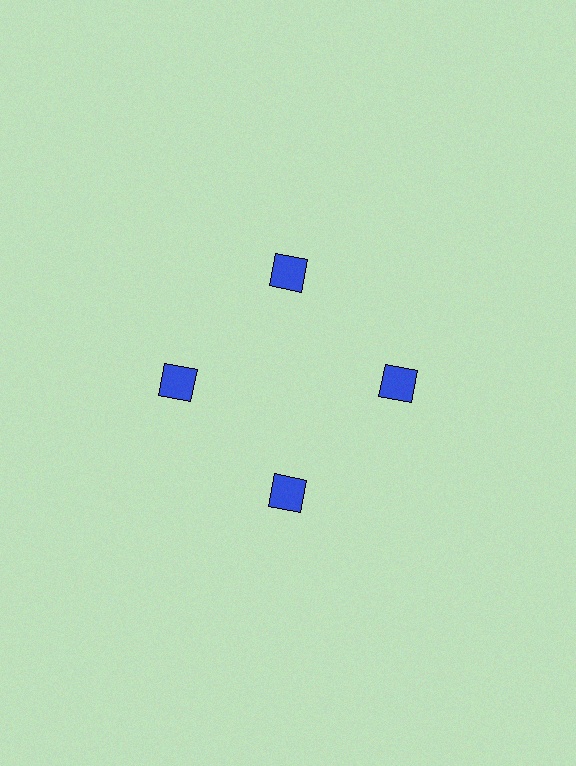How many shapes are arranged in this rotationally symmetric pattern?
There are 4 shapes, arranged in 4 groups of 1.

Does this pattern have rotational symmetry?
Yes, this pattern has 4-fold rotational symmetry. It looks the same after rotating 90 degrees around the center.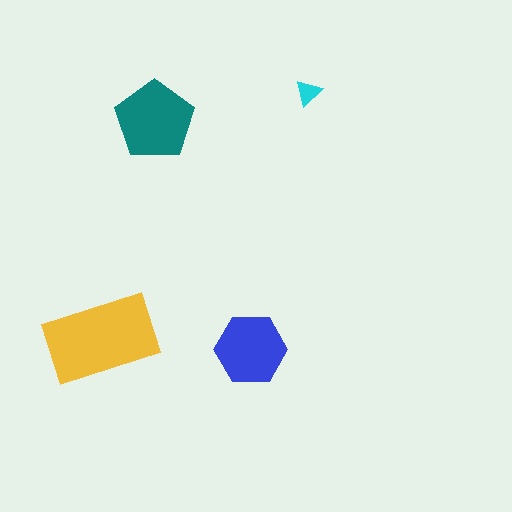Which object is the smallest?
The cyan triangle.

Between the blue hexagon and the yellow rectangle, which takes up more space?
The yellow rectangle.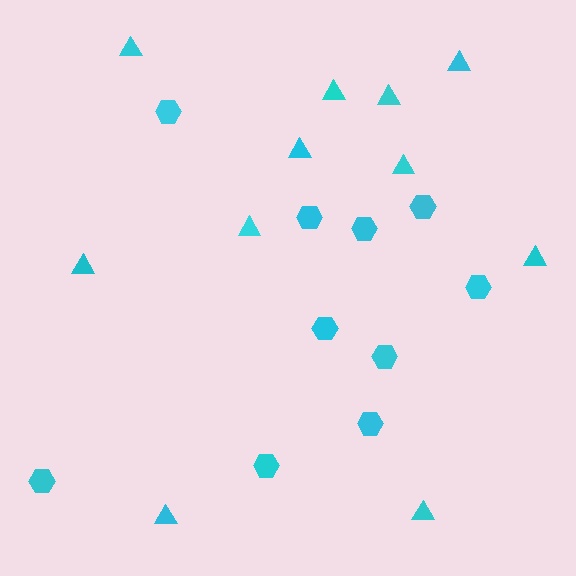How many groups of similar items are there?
There are 2 groups: one group of triangles (11) and one group of hexagons (10).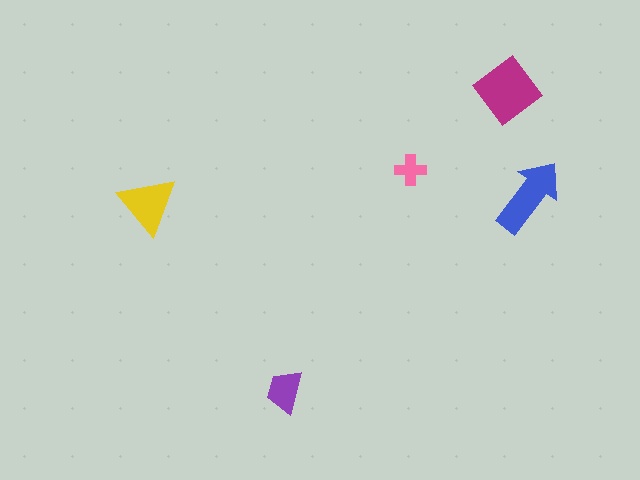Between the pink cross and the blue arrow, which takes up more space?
The blue arrow.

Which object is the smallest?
The pink cross.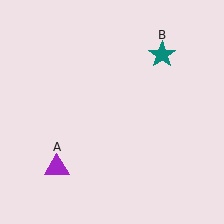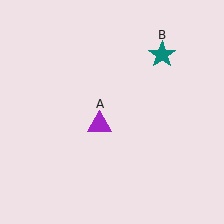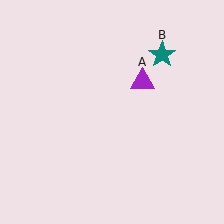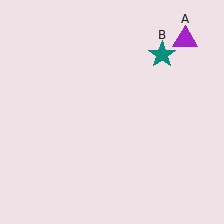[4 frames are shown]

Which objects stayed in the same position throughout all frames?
Teal star (object B) remained stationary.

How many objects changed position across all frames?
1 object changed position: purple triangle (object A).